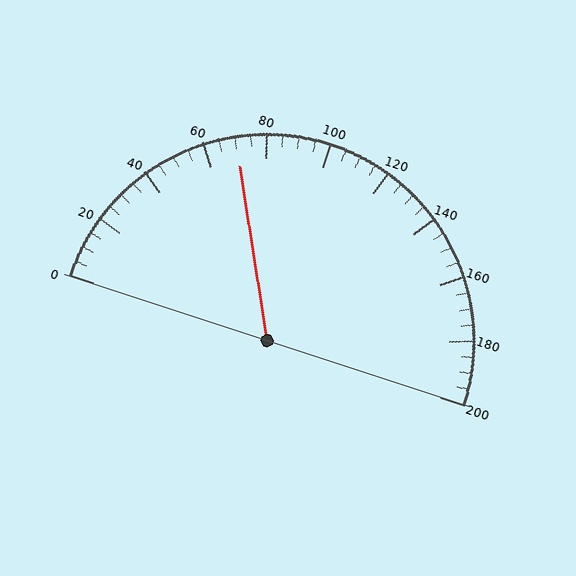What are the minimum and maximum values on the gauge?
The gauge ranges from 0 to 200.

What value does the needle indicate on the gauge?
The needle indicates approximately 70.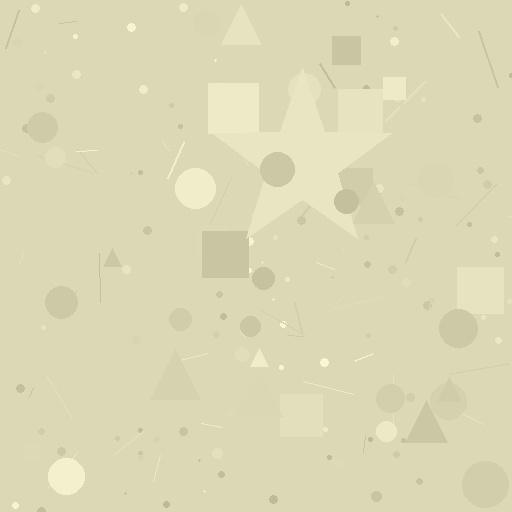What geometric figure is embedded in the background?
A star is embedded in the background.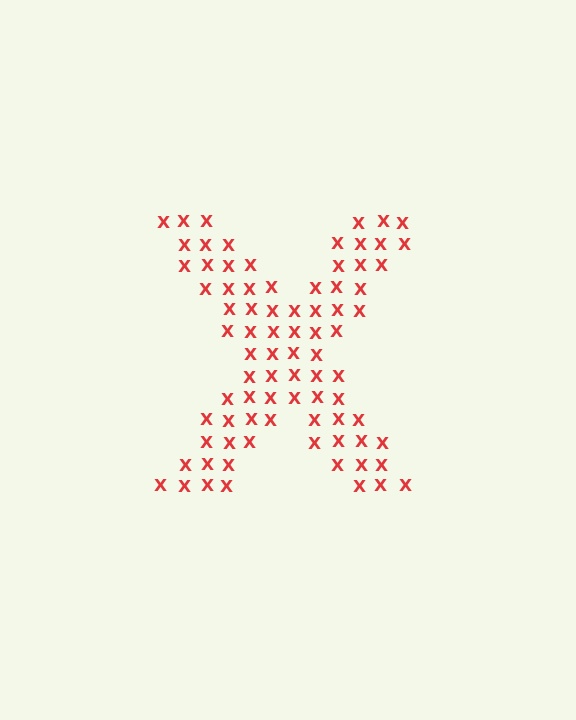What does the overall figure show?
The overall figure shows the letter X.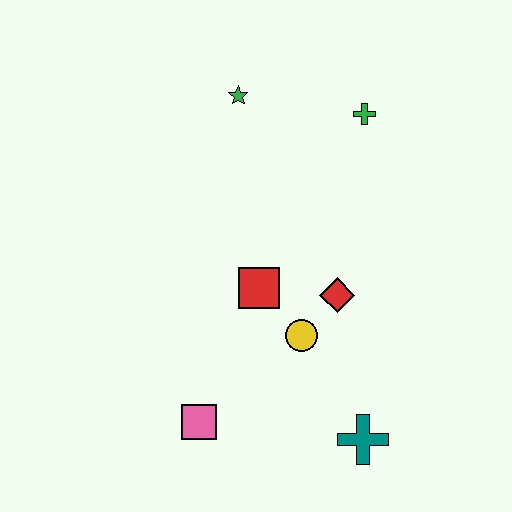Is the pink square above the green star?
No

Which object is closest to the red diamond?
The yellow circle is closest to the red diamond.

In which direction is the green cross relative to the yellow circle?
The green cross is above the yellow circle.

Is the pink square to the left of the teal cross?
Yes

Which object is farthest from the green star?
The teal cross is farthest from the green star.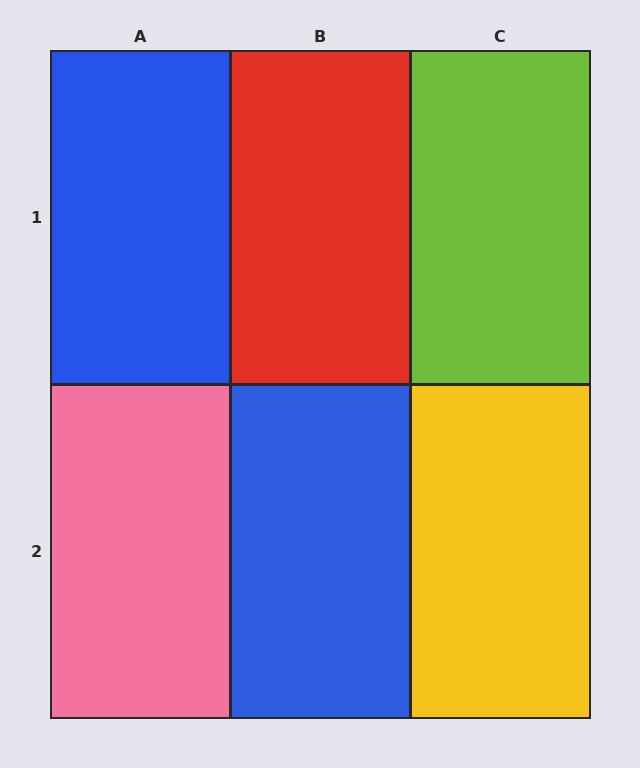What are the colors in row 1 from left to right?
Blue, red, lime.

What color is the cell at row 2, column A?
Pink.